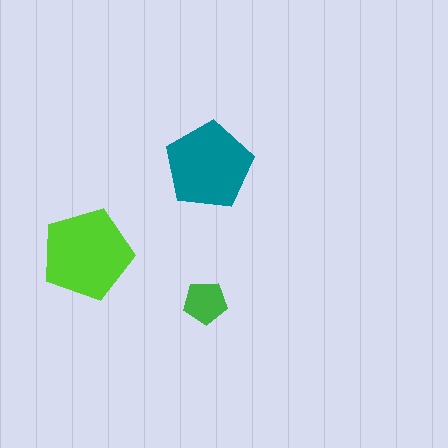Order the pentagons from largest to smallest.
the lime one, the teal one, the green one.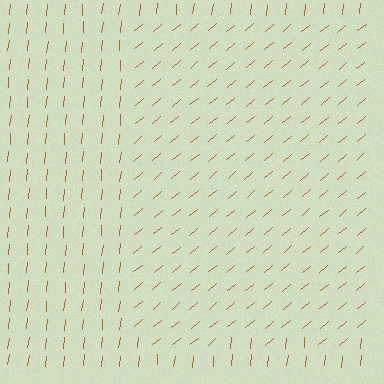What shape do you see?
I see a rectangle.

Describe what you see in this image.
The image is filled with small brown line segments. A rectangle region in the image has lines oriented differently from the surrounding lines, creating a visible texture boundary.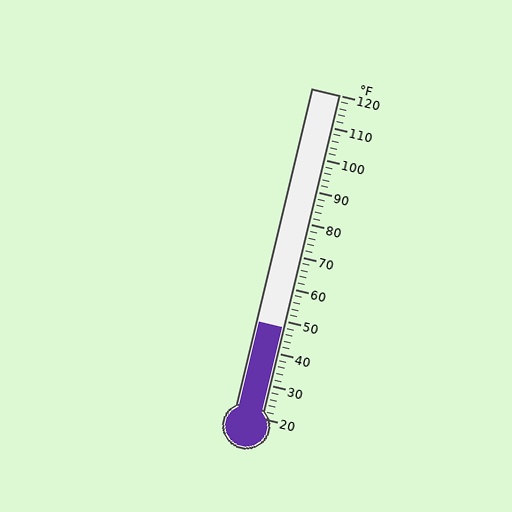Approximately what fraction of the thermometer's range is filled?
The thermometer is filled to approximately 30% of its range.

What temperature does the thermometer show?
The thermometer shows approximately 48°F.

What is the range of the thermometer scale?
The thermometer scale ranges from 20°F to 120°F.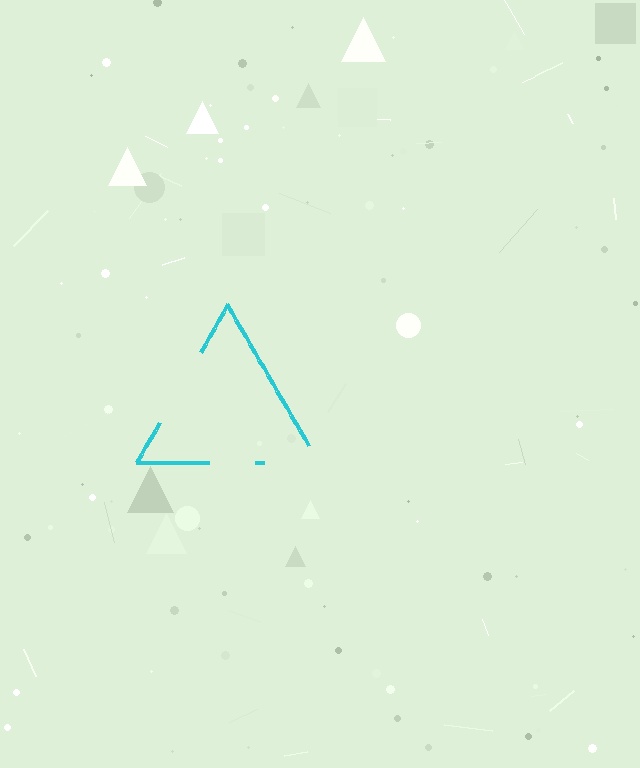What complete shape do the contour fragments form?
The contour fragments form a triangle.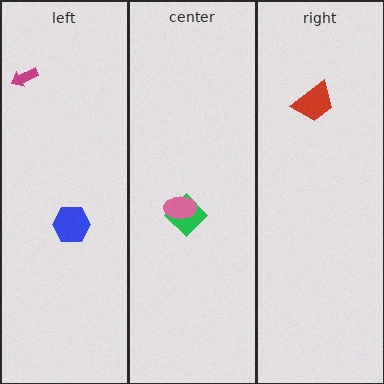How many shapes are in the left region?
2.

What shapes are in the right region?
The red trapezoid.